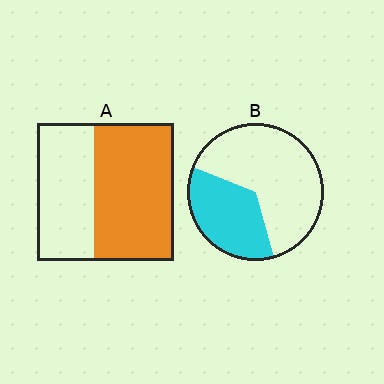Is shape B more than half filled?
No.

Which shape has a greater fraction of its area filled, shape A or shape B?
Shape A.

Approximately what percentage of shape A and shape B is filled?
A is approximately 60% and B is approximately 35%.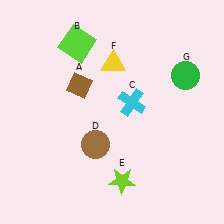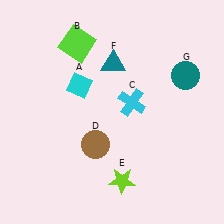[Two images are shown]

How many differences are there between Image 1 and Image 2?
There are 3 differences between the two images.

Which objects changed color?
A changed from brown to cyan. F changed from yellow to teal. G changed from green to teal.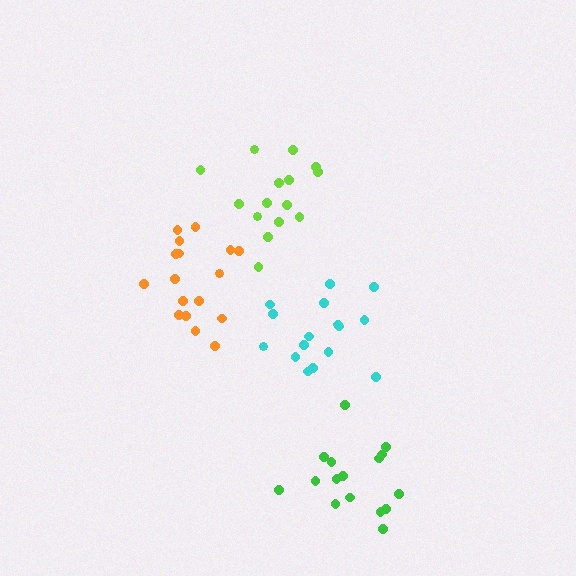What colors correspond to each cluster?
The clusters are colored: cyan, orange, green, lime.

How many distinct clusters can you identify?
There are 4 distinct clusters.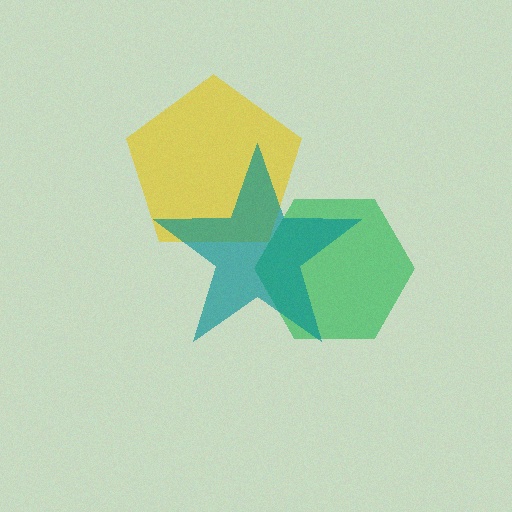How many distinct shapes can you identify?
There are 3 distinct shapes: a green hexagon, a yellow pentagon, a teal star.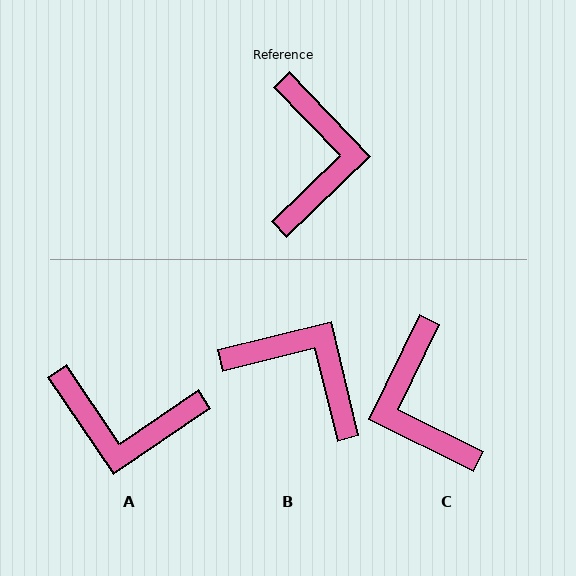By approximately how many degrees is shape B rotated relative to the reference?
Approximately 59 degrees counter-clockwise.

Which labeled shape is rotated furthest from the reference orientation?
C, about 160 degrees away.